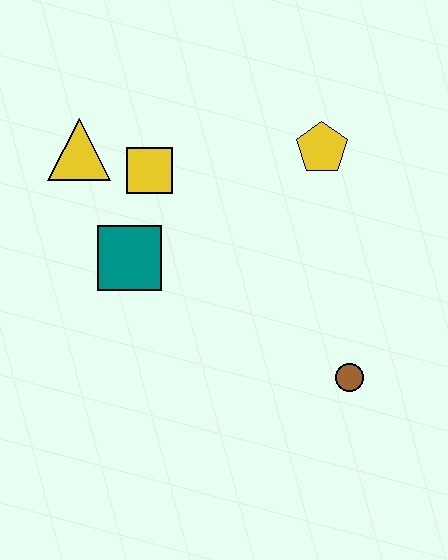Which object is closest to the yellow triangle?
The yellow square is closest to the yellow triangle.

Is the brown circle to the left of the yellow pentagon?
No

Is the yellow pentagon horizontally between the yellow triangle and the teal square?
No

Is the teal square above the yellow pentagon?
No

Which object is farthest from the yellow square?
The brown circle is farthest from the yellow square.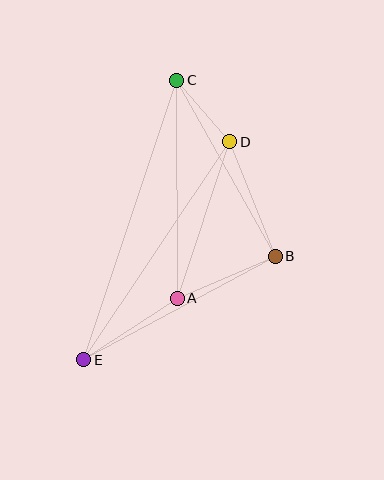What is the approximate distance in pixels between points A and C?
The distance between A and C is approximately 218 pixels.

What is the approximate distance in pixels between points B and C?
The distance between B and C is approximately 202 pixels.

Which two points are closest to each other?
Points C and D are closest to each other.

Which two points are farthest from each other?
Points C and E are farthest from each other.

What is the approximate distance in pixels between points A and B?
The distance between A and B is approximately 106 pixels.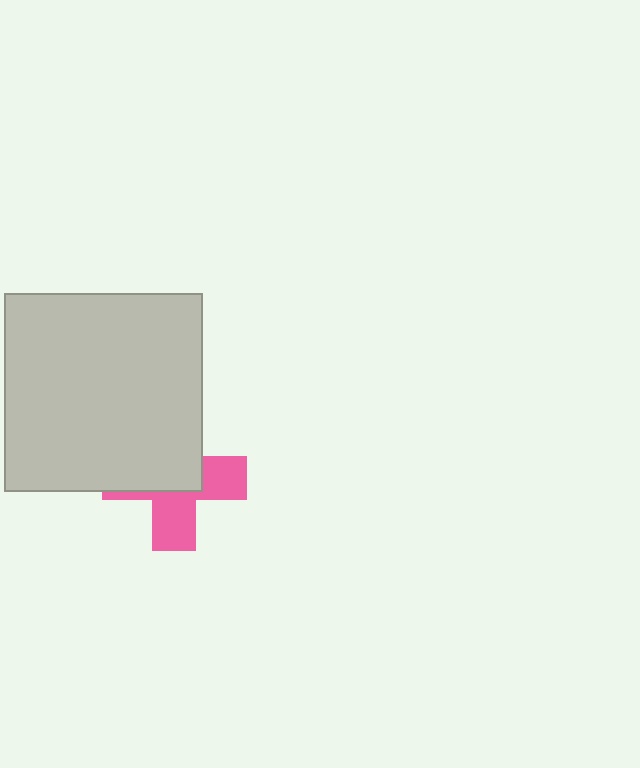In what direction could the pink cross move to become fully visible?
The pink cross could move toward the lower-right. That would shift it out from behind the light gray square entirely.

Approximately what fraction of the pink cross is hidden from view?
Roughly 54% of the pink cross is hidden behind the light gray square.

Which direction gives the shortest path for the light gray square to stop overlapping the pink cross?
Moving toward the upper-left gives the shortest separation.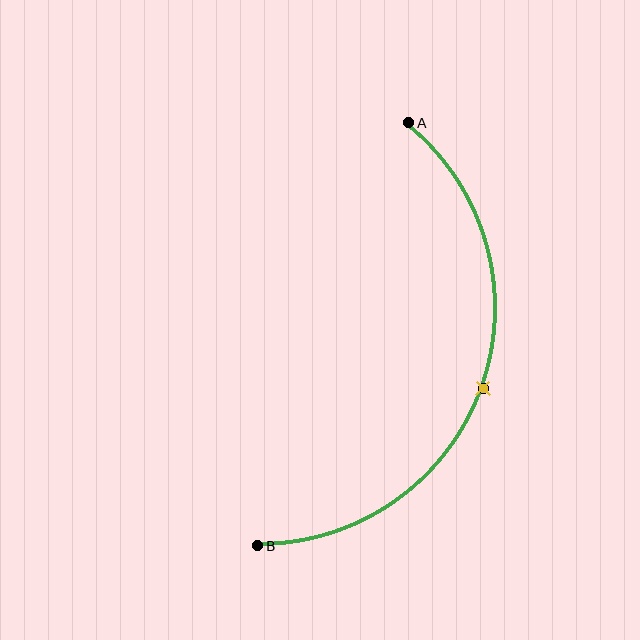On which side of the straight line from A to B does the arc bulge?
The arc bulges to the right of the straight line connecting A and B.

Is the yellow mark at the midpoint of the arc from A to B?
Yes. The yellow mark lies on the arc at equal arc-length from both A and B — it is the arc midpoint.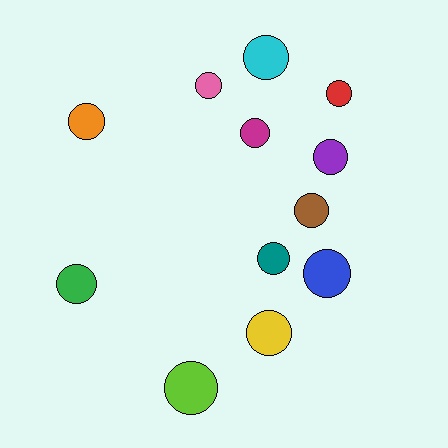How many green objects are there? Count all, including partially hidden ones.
There is 1 green object.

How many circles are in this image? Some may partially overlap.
There are 12 circles.